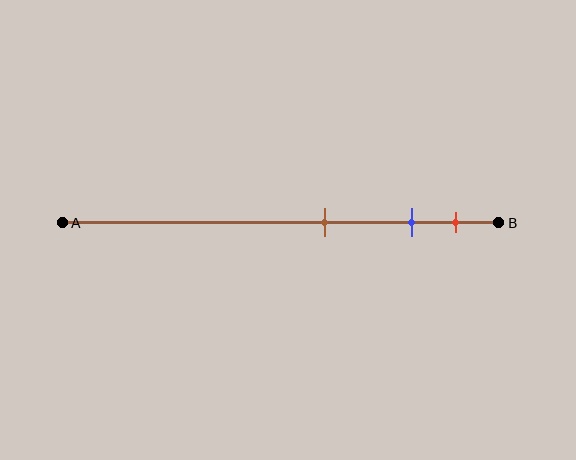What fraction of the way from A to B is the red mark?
The red mark is approximately 90% (0.9) of the way from A to B.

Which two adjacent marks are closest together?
The blue and red marks are the closest adjacent pair.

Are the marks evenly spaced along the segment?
No, the marks are not evenly spaced.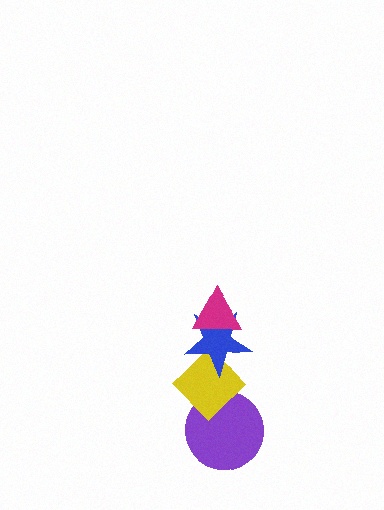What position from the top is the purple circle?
The purple circle is 4th from the top.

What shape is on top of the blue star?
The magenta triangle is on top of the blue star.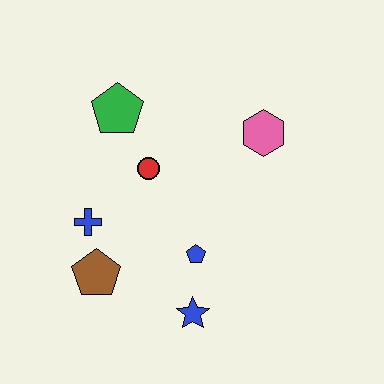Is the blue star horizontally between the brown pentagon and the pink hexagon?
Yes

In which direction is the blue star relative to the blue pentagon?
The blue star is below the blue pentagon.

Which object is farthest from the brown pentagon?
The pink hexagon is farthest from the brown pentagon.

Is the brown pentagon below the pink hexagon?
Yes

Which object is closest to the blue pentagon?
The blue star is closest to the blue pentagon.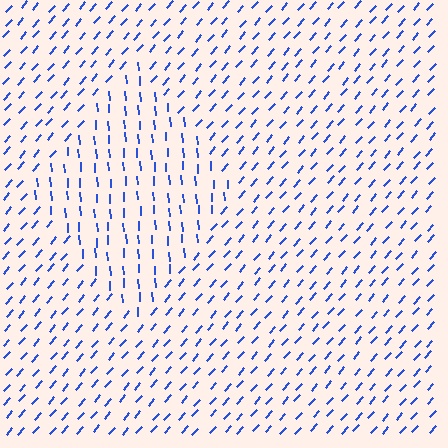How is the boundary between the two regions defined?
The boundary is defined purely by a change in line orientation (approximately 45 degrees difference). All lines are the same color and thickness.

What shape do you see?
I see a diamond.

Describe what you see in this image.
The image is filled with small blue line segments. A diamond region in the image has lines oriented differently from the surrounding lines, creating a visible texture boundary.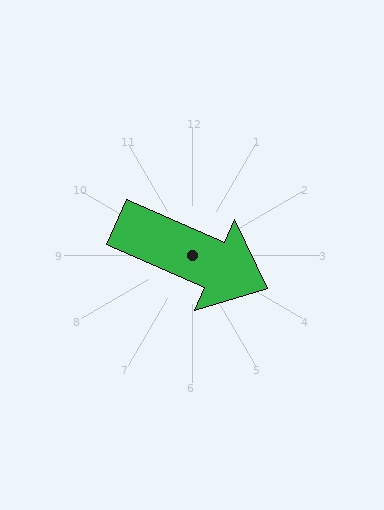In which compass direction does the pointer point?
Southeast.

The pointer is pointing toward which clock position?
Roughly 4 o'clock.